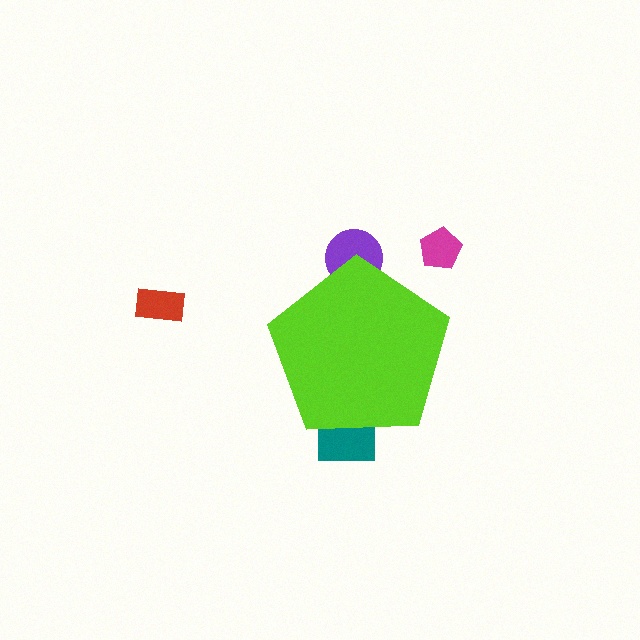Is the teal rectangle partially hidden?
Yes, the teal rectangle is partially hidden behind the lime pentagon.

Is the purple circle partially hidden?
Yes, the purple circle is partially hidden behind the lime pentagon.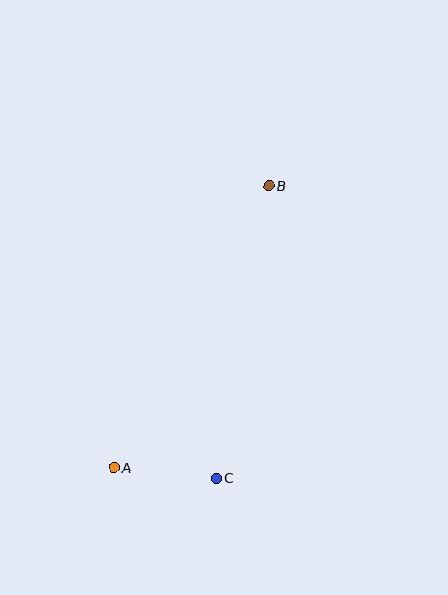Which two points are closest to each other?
Points A and C are closest to each other.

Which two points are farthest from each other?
Points A and B are farthest from each other.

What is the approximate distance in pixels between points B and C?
The distance between B and C is approximately 297 pixels.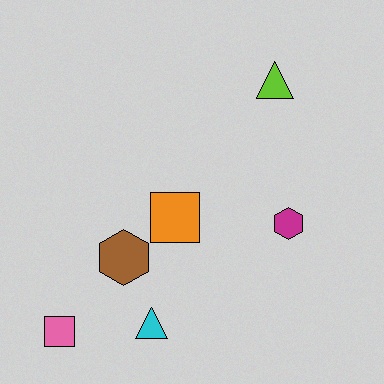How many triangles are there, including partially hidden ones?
There are 2 triangles.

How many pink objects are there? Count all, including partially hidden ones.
There is 1 pink object.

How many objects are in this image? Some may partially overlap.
There are 6 objects.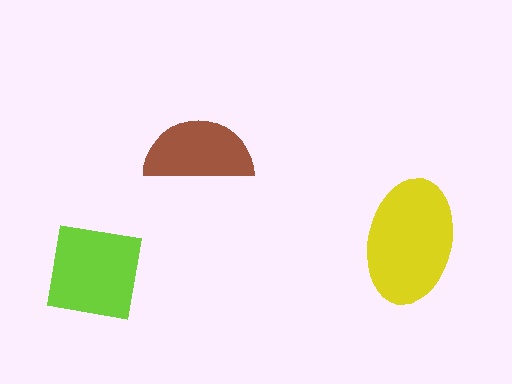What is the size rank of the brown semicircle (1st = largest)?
3rd.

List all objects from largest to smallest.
The yellow ellipse, the lime square, the brown semicircle.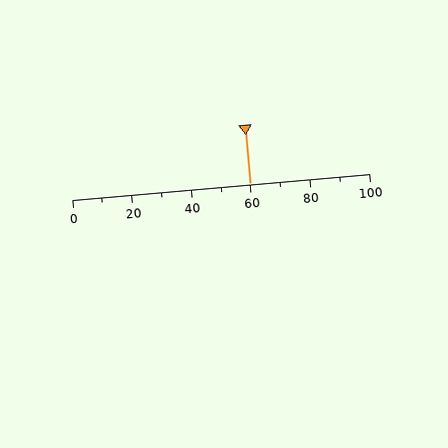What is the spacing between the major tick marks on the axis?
The major ticks are spaced 20 apart.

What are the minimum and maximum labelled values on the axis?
The axis runs from 0 to 100.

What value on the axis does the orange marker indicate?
The marker indicates approximately 60.